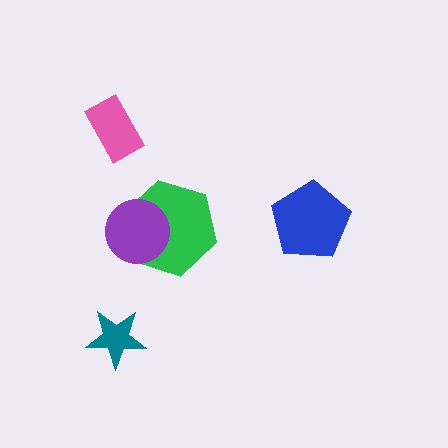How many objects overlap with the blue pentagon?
0 objects overlap with the blue pentagon.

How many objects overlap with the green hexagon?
1 object overlaps with the green hexagon.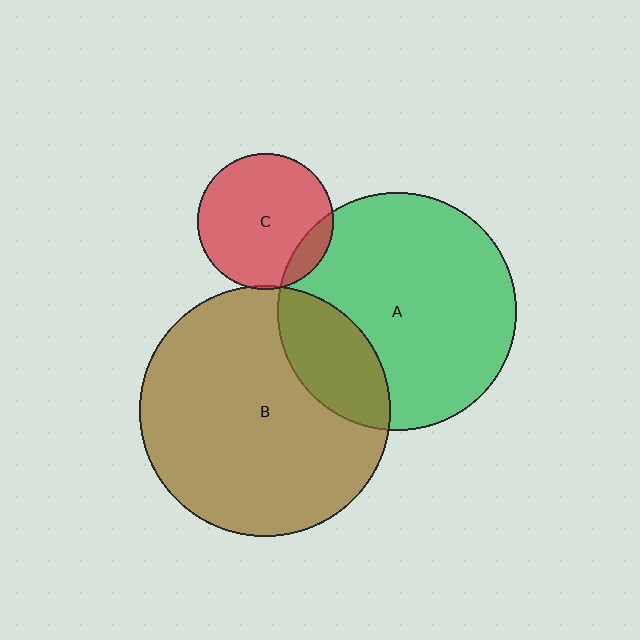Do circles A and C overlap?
Yes.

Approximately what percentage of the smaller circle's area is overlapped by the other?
Approximately 10%.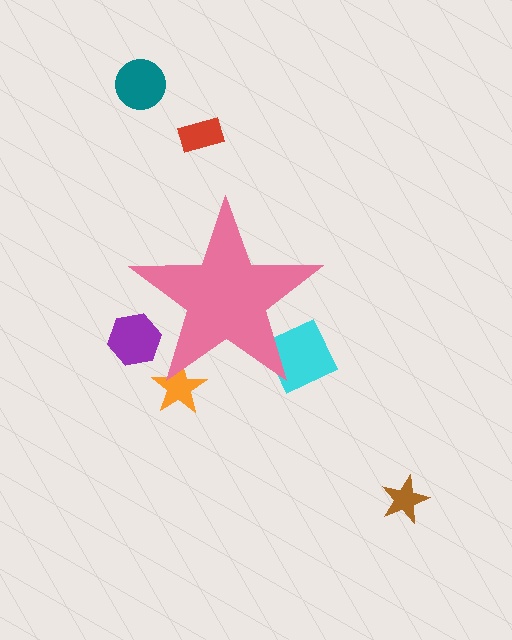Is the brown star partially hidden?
No, the brown star is fully visible.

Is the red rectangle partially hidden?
No, the red rectangle is fully visible.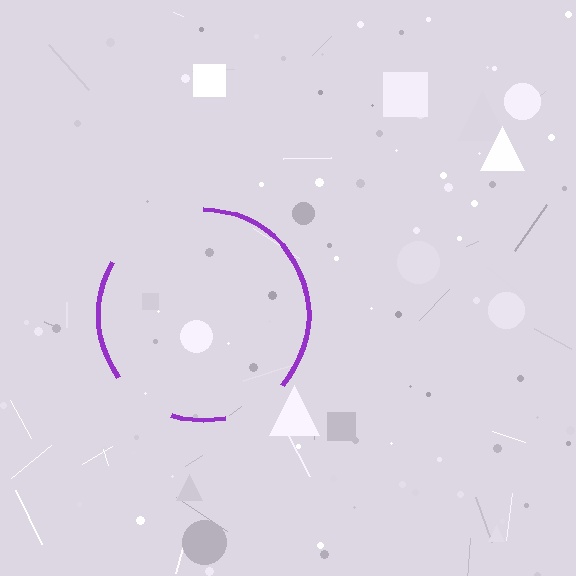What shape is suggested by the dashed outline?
The dashed outline suggests a circle.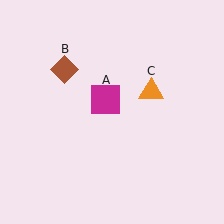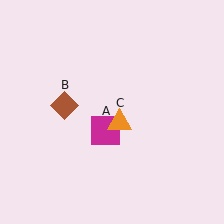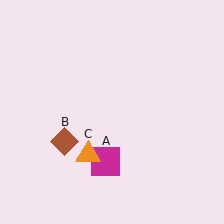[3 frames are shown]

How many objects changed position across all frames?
3 objects changed position: magenta square (object A), brown diamond (object B), orange triangle (object C).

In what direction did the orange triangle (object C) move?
The orange triangle (object C) moved down and to the left.